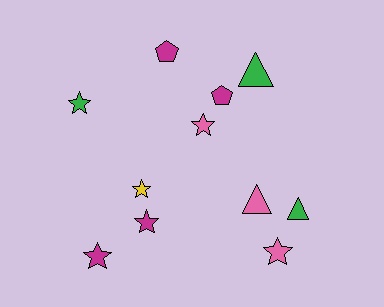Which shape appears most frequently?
Star, with 6 objects.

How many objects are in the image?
There are 11 objects.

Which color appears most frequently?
Magenta, with 4 objects.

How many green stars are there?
There is 1 green star.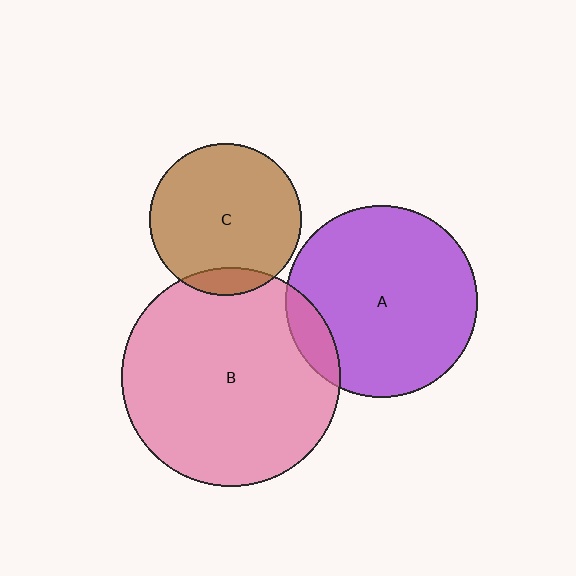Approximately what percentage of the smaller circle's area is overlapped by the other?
Approximately 10%.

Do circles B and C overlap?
Yes.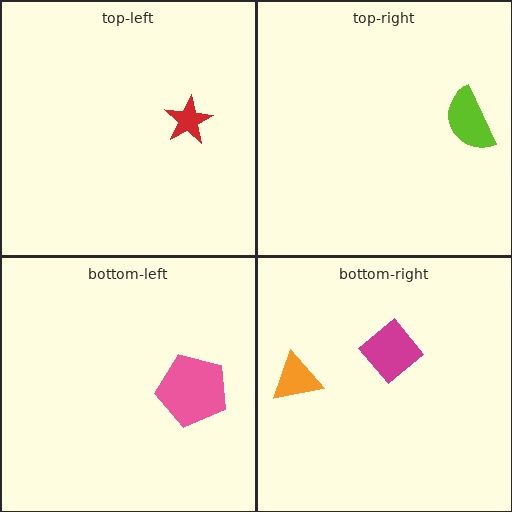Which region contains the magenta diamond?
The bottom-right region.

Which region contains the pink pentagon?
The bottom-left region.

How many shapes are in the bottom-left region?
1.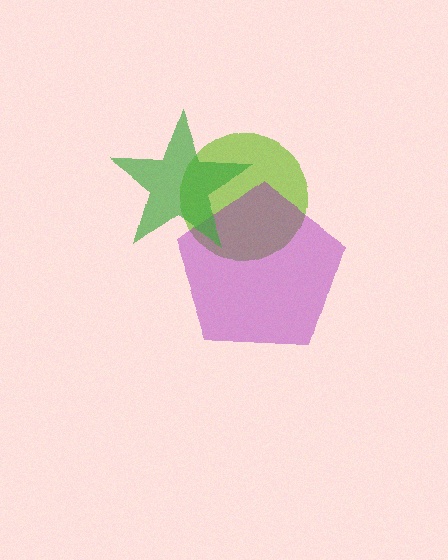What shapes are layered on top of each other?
The layered shapes are: a lime circle, a purple pentagon, a green star.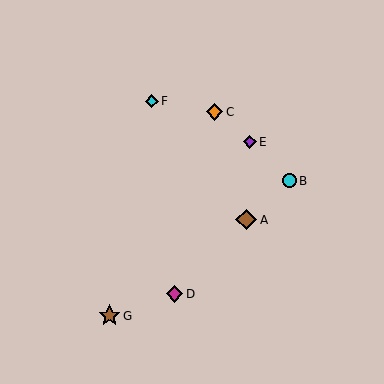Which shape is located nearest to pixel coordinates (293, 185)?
The cyan circle (labeled B) at (289, 181) is nearest to that location.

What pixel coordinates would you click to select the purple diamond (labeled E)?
Click at (250, 142) to select the purple diamond E.